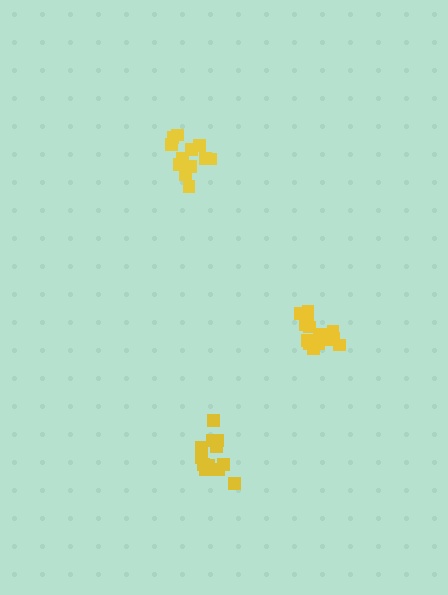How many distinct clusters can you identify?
There are 3 distinct clusters.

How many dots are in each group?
Group 1: 12 dots, Group 2: 15 dots, Group 3: 13 dots (40 total).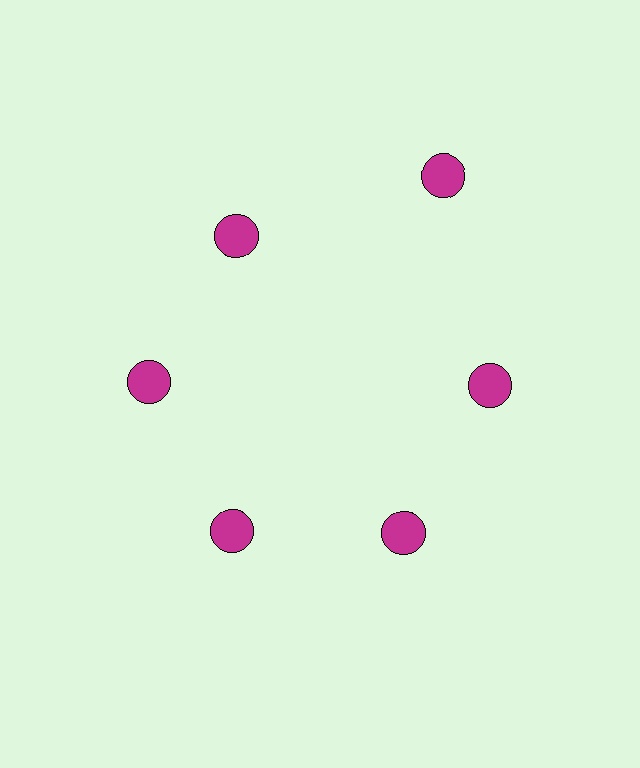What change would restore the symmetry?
The symmetry would be restored by moving it inward, back onto the ring so that all 6 circles sit at equal angles and equal distance from the center.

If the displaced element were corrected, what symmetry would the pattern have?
It would have 6-fold rotational symmetry — the pattern would map onto itself every 60 degrees.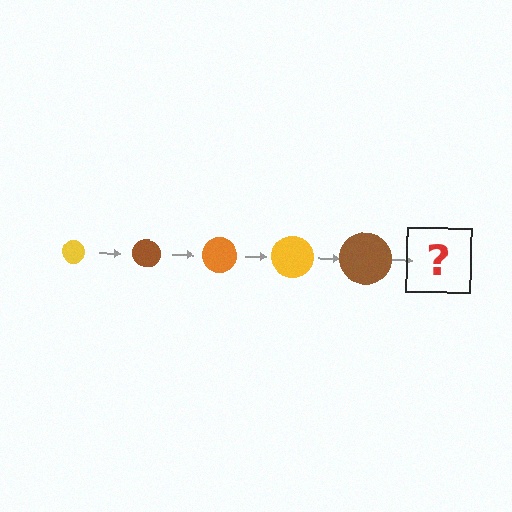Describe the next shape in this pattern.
It should be an orange circle, larger than the previous one.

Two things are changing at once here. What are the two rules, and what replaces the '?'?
The two rules are that the circle grows larger each step and the color cycles through yellow, brown, and orange. The '?' should be an orange circle, larger than the previous one.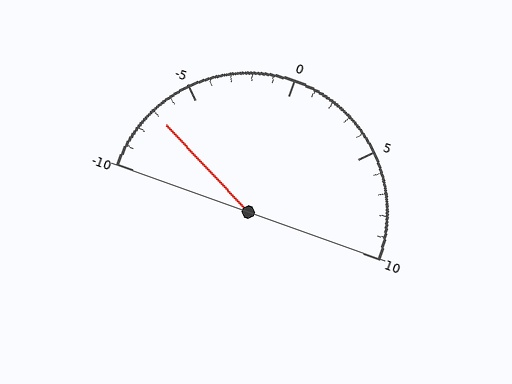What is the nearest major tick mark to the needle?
The nearest major tick mark is -5.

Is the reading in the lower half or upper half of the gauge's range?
The reading is in the lower half of the range (-10 to 10).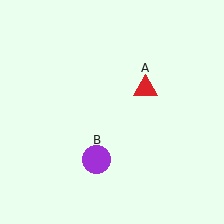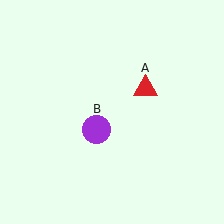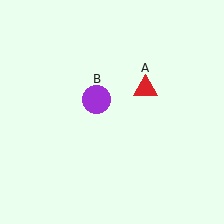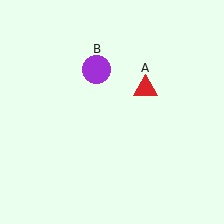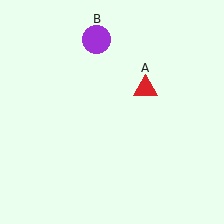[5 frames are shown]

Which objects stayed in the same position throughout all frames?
Red triangle (object A) remained stationary.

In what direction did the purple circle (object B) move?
The purple circle (object B) moved up.